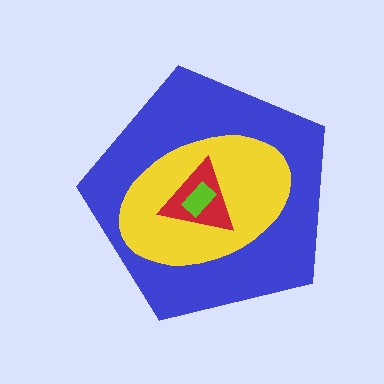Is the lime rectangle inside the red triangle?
Yes.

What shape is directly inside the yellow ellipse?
The red triangle.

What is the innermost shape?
The lime rectangle.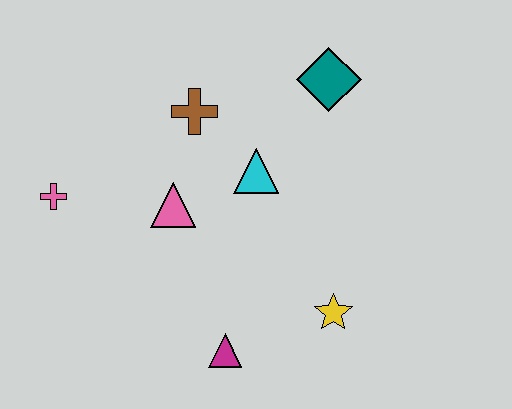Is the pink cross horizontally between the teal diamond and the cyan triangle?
No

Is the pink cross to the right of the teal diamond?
No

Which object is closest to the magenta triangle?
The yellow star is closest to the magenta triangle.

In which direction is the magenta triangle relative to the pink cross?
The magenta triangle is to the right of the pink cross.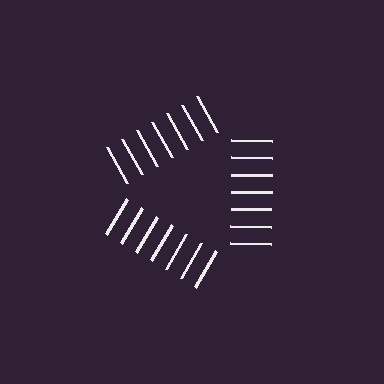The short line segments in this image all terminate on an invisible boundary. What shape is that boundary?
An illusory triangle — the line segments terminate on its edges but no continuous stroke is drawn.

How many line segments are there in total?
21 — 7 along each of the 3 edges.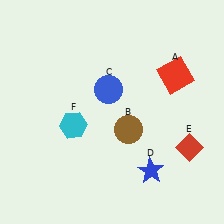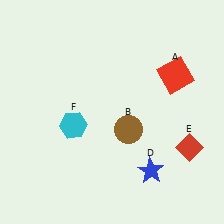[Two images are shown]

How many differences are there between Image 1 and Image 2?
There is 1 difference between the two images.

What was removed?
The blue circle (C) was removed in Image 2.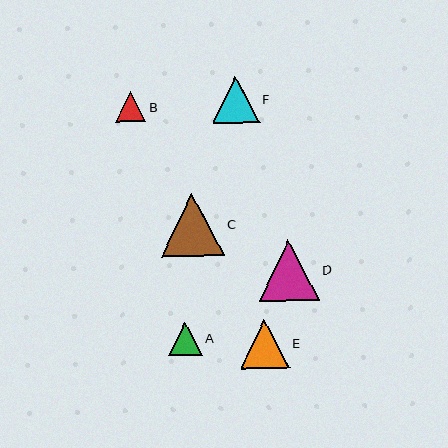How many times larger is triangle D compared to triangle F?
Triangle D is approximately 1.3 times the size of triangle F.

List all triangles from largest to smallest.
From largest to smallest: C, D, E, F, A, B.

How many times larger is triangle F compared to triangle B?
Triangle F is approximately 1.6 times the size of triangle B.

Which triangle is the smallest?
Triangle B is the smallest with a size of approximately 30 pixels.